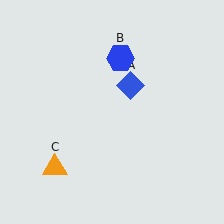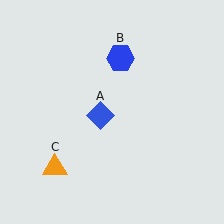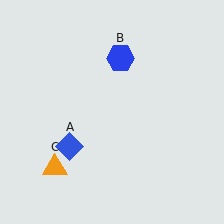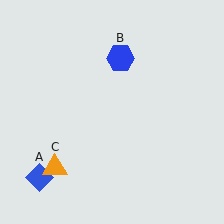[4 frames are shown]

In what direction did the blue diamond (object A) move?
The blue diamond (object A) moved down and to the left.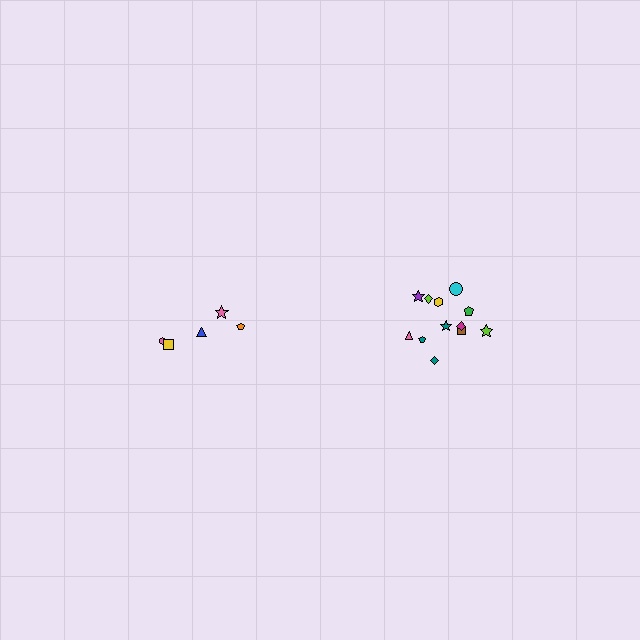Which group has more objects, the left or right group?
The right group.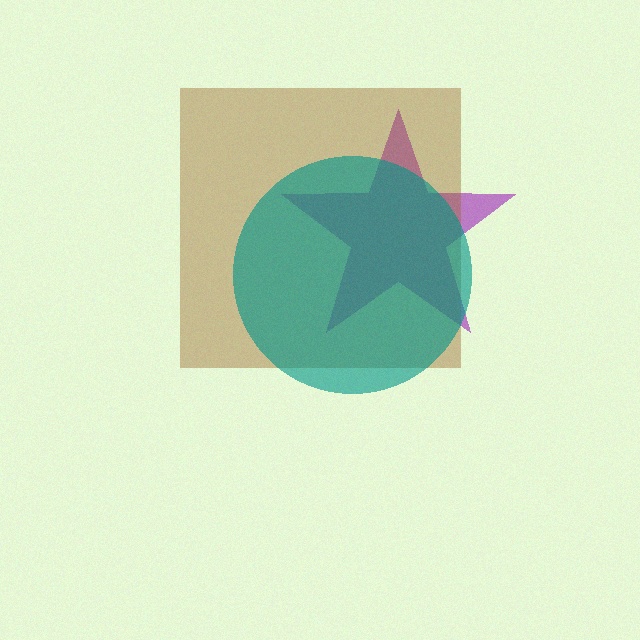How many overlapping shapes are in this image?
There are 3 overlapping shapes in the image.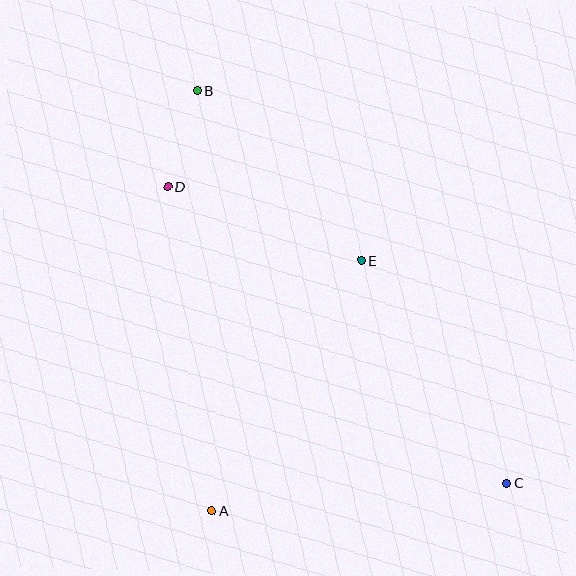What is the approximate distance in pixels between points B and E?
The distance between B and E is approximately 236 pixels.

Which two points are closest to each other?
Points B and D are closest to each other.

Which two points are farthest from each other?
Points B and C are farthest from each other.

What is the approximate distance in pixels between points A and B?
The distance between A and B is approximately 420 pixels.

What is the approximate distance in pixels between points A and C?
The distance between A and C is approximately 296 pixels.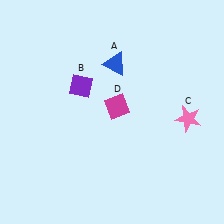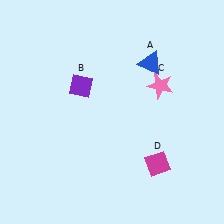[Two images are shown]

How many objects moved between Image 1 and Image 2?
3 objects moved between the two images.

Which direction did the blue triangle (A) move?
The blue triangle (A) moved right.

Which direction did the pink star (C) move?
The pink star (C) moved up.